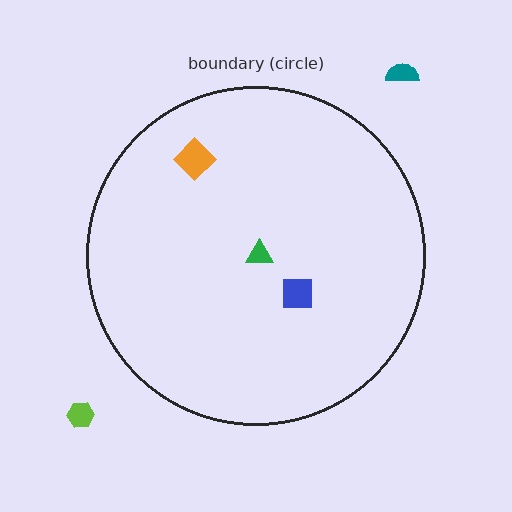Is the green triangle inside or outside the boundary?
Inside.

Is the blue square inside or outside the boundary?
Inside.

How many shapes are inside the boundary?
3 inside, 2 outside.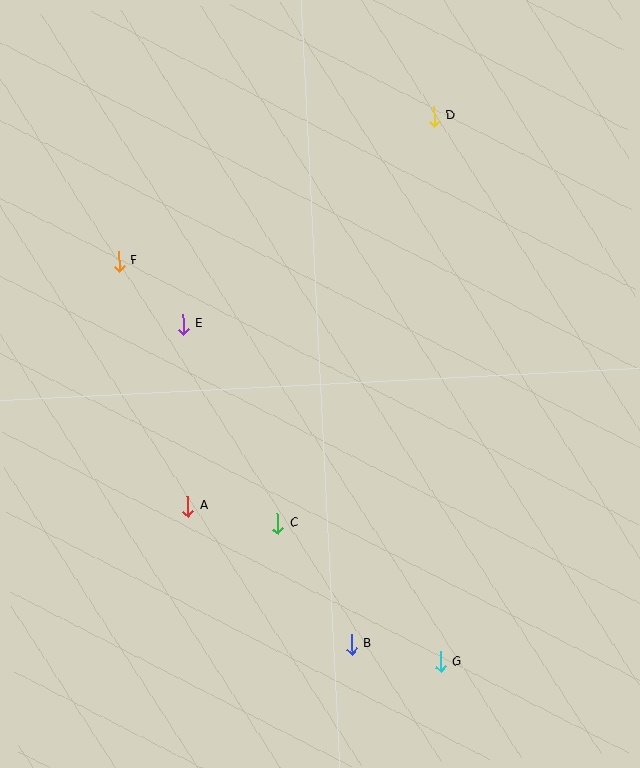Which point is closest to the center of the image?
Point C at (278, 524) is closest to the center.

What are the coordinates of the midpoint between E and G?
The midpoint between E and G is at (312, 493).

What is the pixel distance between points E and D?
The distance between E and D is 326 pixels.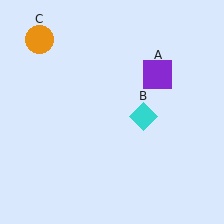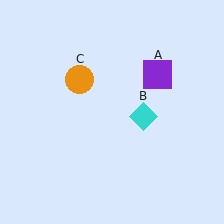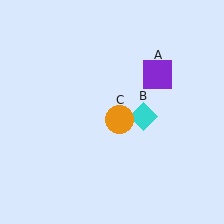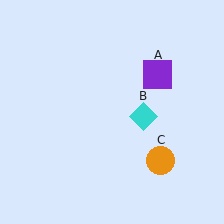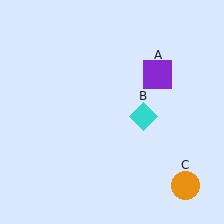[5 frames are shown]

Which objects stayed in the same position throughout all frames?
Purple square (object A) and cyan diamond (object B) remained stationary.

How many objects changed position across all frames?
1 object changed position: orange circle (object C).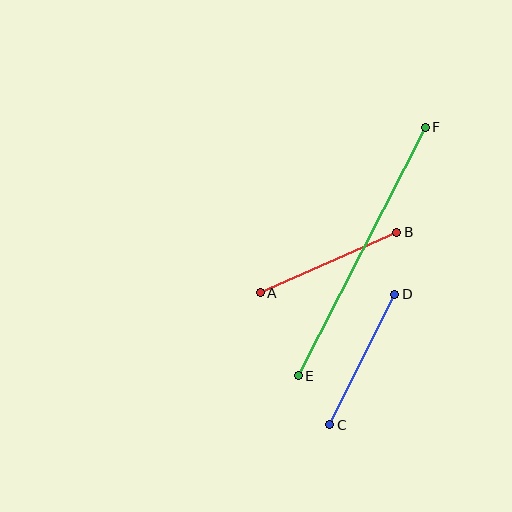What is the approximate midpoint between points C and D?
The midpoint is at approximately (362, 360) pixels.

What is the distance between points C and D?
The distance is approximately 146 pixels.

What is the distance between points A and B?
The distance is approximately 149 pixels.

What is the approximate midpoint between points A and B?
The midpoint is at approximately (329, 262) pixels.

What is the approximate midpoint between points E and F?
The midpoint is at approximately (362, 252) pixels.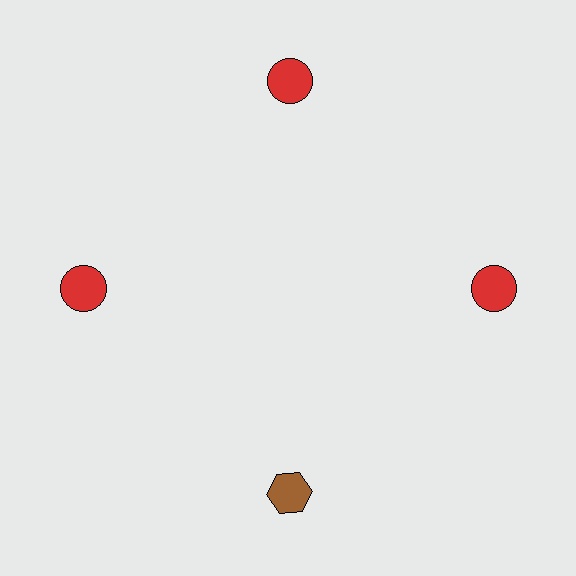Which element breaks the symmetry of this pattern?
The brown hexagon at roughly the 6 o'clock position breaks the symmetry. All other shapes are red circles.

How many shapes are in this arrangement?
There are 4 shapes arranged in a ring pattern.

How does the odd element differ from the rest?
It differs in both color (brown instead of red) and shape (hexagon instead of circle).